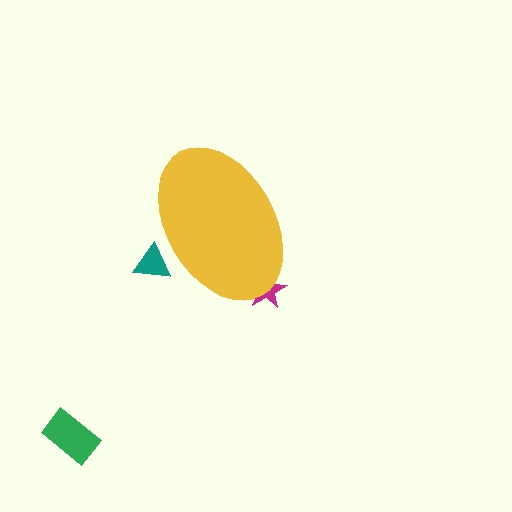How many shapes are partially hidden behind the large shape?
2 shapes are partially hidden.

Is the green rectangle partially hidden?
No, the green rectangle is fully visible.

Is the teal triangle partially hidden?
Yes, the teal triangle is partially hidden behind the yellow ellipse.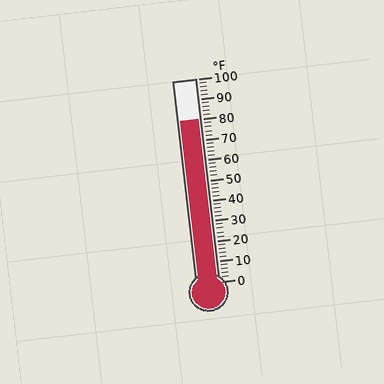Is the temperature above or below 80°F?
The temperature is at 80°F.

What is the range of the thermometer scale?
The thermometer scale ranges from 0°F to 100°F.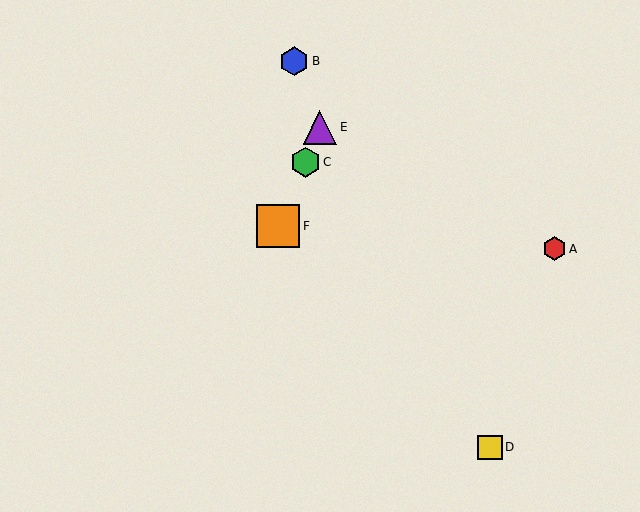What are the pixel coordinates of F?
Object F is at (278, 226).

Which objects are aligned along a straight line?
Objects C, E, F are aligned along a straight line.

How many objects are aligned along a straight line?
3 objects (C, E, F) are aligned along a straight line.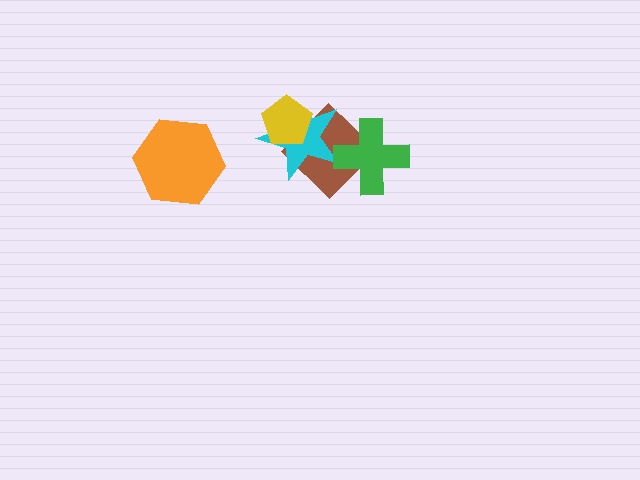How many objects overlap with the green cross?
2 objects overlap with the green cross.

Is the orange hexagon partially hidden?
No, no other shape covers it.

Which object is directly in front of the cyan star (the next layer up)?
The yellow pentagon is directly in front of the cyan star.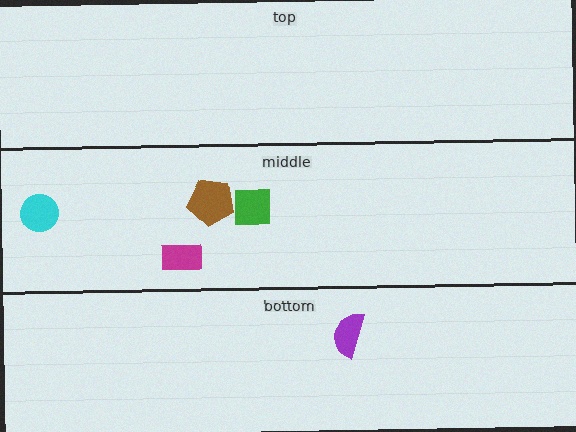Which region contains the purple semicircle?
The bottom region.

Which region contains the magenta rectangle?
The middle region.